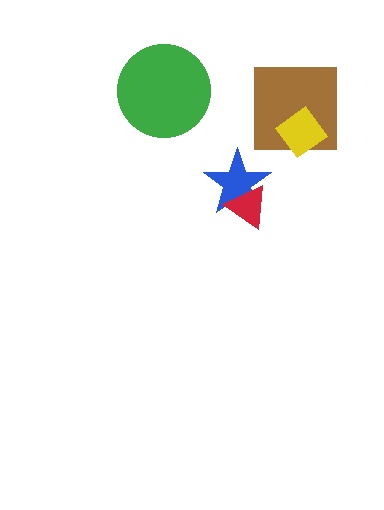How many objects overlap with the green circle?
0 objects overlap with the green circle.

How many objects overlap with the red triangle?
1 object overlaps with the red triangle.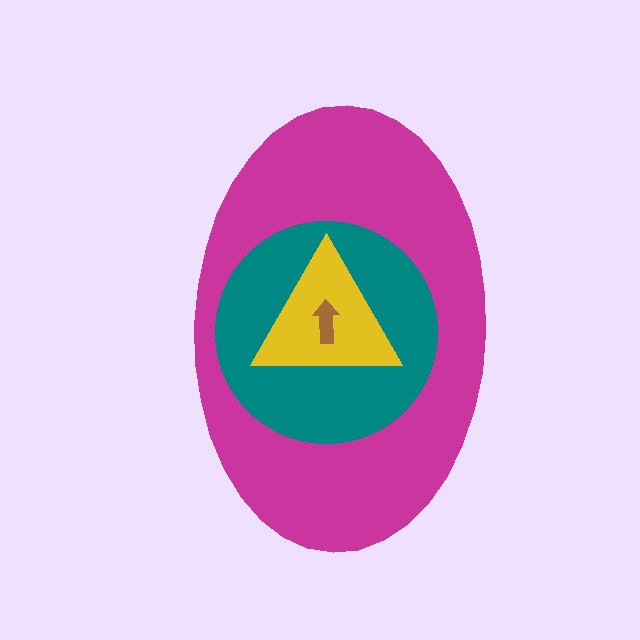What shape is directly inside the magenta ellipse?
The teal circle.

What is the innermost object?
The brown arrow.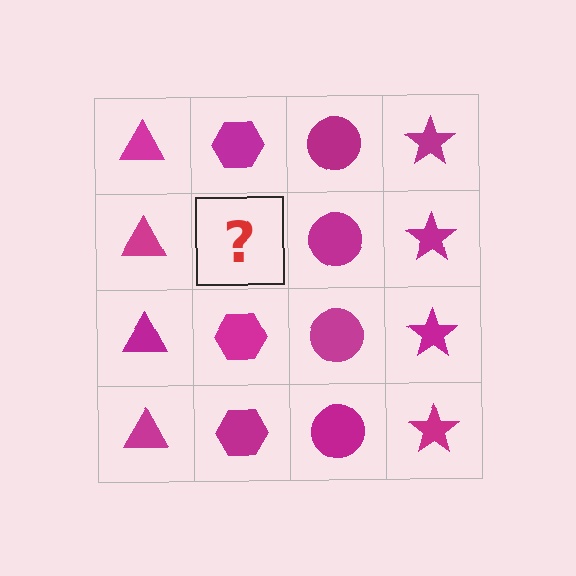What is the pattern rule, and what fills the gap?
The rule is that each column has a consistent shape. The gap should be filled with a magenta hexagon.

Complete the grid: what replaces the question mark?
The question mark should be replaced with a magenta hexagon.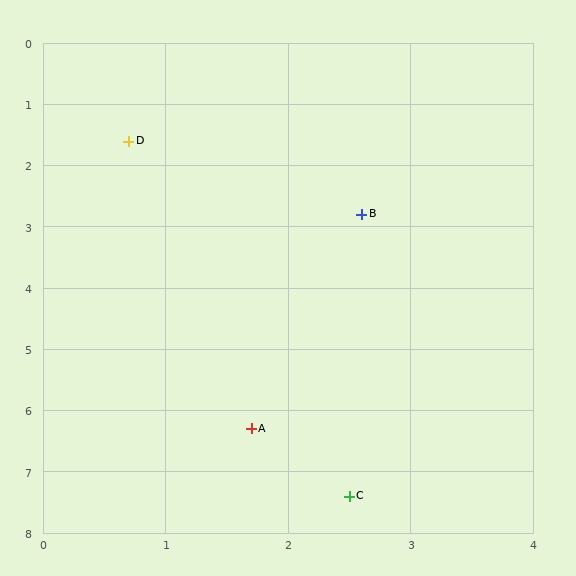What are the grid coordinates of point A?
Point A is at approximately (1.7, 6.3).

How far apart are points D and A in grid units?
Points D and A are about 4.8 grid units apart.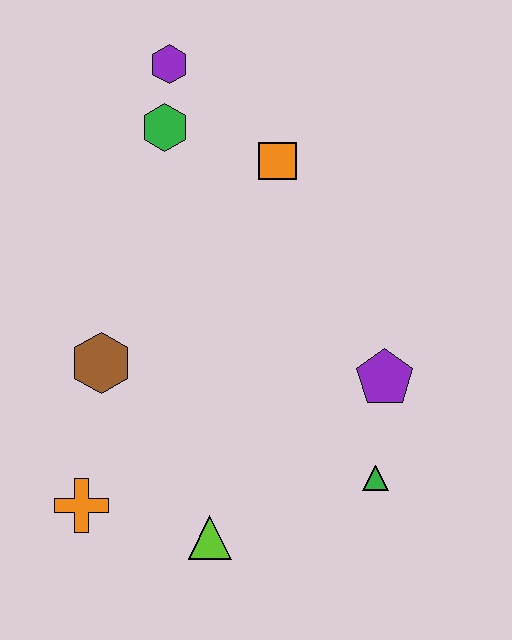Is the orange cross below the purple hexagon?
Yes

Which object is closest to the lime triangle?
The orange cross is closest to the lime triangle.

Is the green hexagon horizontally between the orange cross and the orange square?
Yes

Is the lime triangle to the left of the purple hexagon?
No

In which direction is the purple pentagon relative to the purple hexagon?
The purple pentagon is below the purple hexagon.